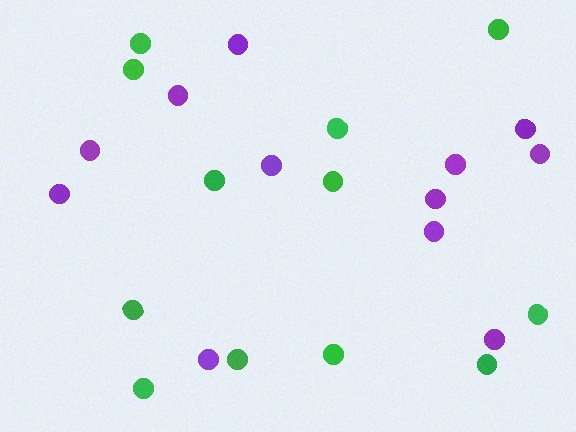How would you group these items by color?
There are 2 groups: one group of purple circles (12) and one group of green circles (12).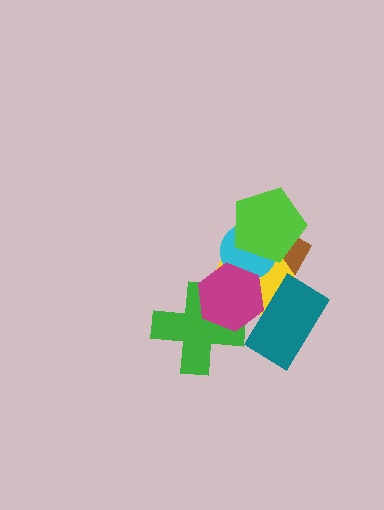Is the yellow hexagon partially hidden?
Yes, it is partially covered by another shape.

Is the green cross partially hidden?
Yes, it is partially covered by another shape.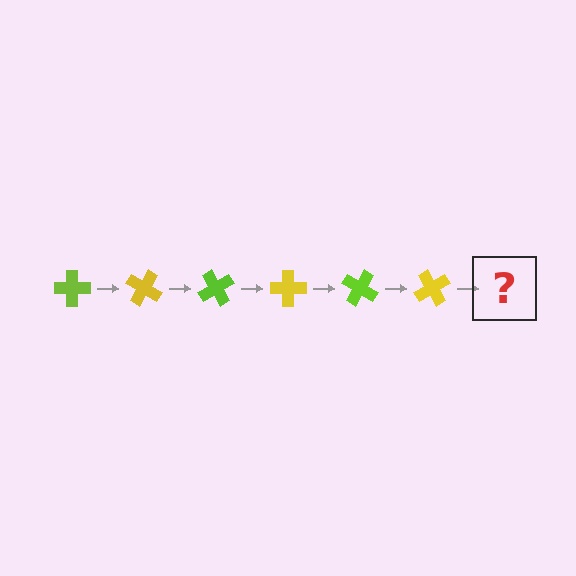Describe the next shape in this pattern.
It should be a lime cross, rotated 180 degrees from the start.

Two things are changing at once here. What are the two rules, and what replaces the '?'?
The two rules are that it rotates 30 degrees each step and the color cycles through lime and yellow. The '?' should be a lime cross, rotated 180 degrees from the start.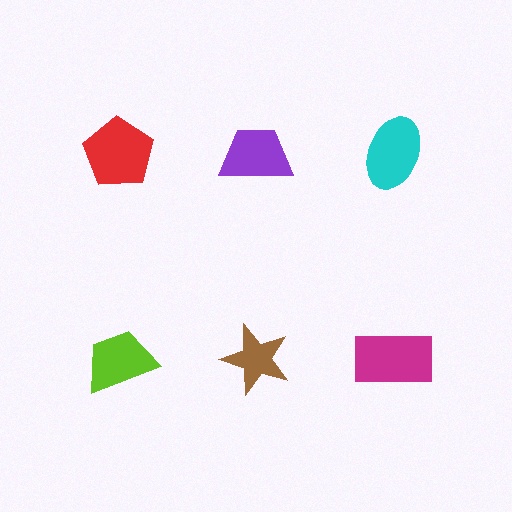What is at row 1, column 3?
A cyan ellipse.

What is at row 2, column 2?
A brown star.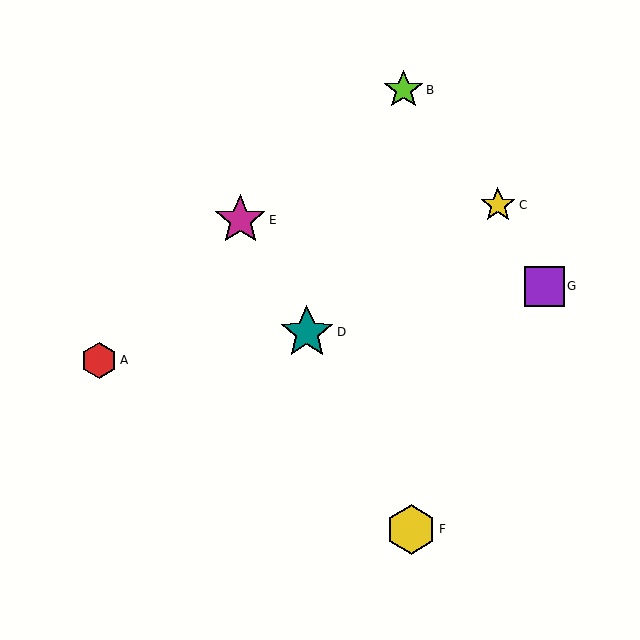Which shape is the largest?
The teal star (labeled D) is the largest.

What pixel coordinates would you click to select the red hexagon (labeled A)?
Click at (99, 360) to select the red hexagon A.